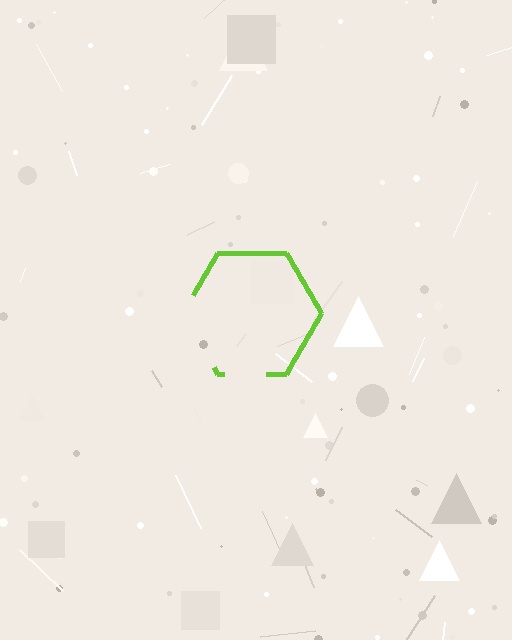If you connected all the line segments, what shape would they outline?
They would outline a hexagon.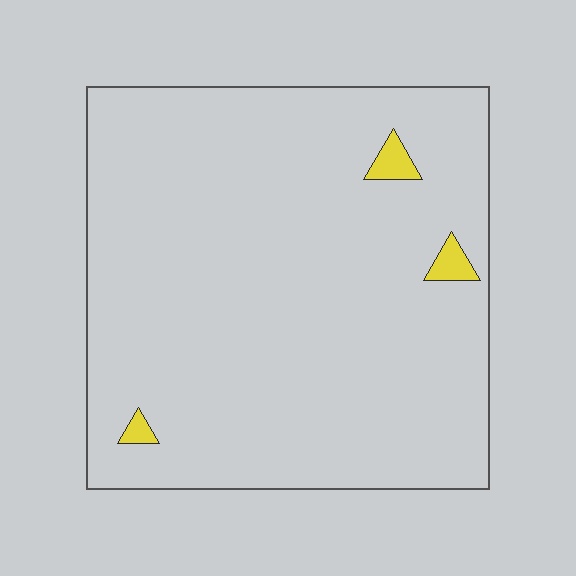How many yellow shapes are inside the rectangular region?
3.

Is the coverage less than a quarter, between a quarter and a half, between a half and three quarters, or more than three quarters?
Less than a quarter.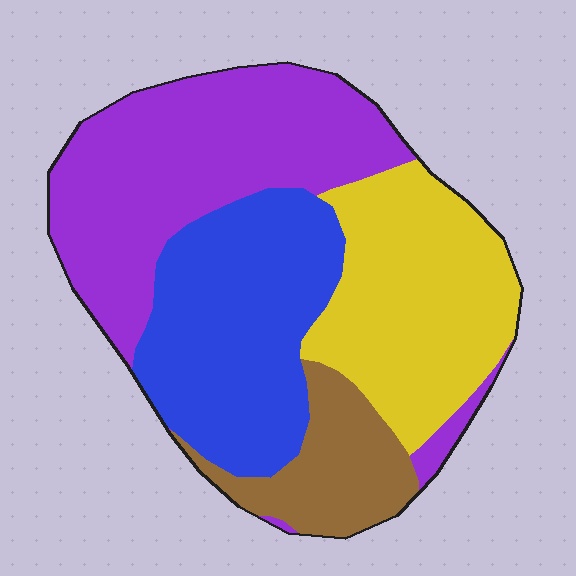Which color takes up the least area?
Brown, at roughly 10%.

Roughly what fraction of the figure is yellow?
Yellow takes up about one quarter (1/4) of the figure.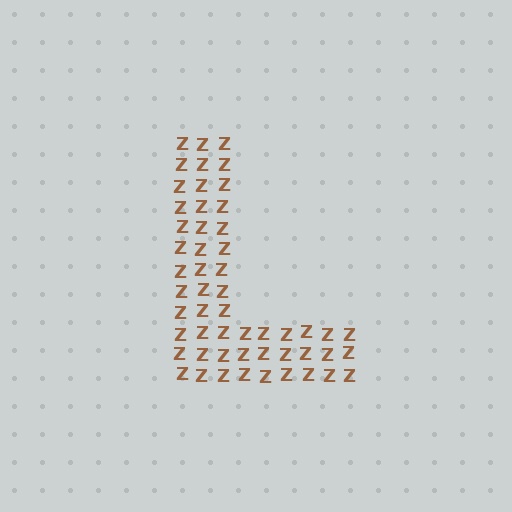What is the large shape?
The large shape is the letter L.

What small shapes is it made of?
It is made of small letter Z's.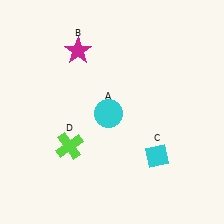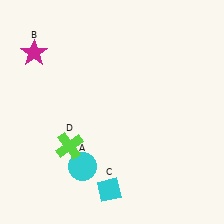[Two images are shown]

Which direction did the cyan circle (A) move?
The cyan circle (A) moved down.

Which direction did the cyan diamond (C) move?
The cyan diamond (C) moved left.